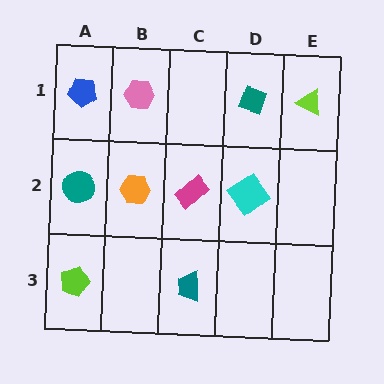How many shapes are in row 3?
2 shapes.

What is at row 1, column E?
A lime triangle.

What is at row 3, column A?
A lime pentagon.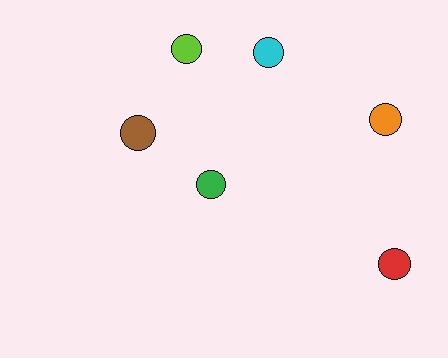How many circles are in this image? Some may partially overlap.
There are 6 circles.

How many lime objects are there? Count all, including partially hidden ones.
There is 1 lime object.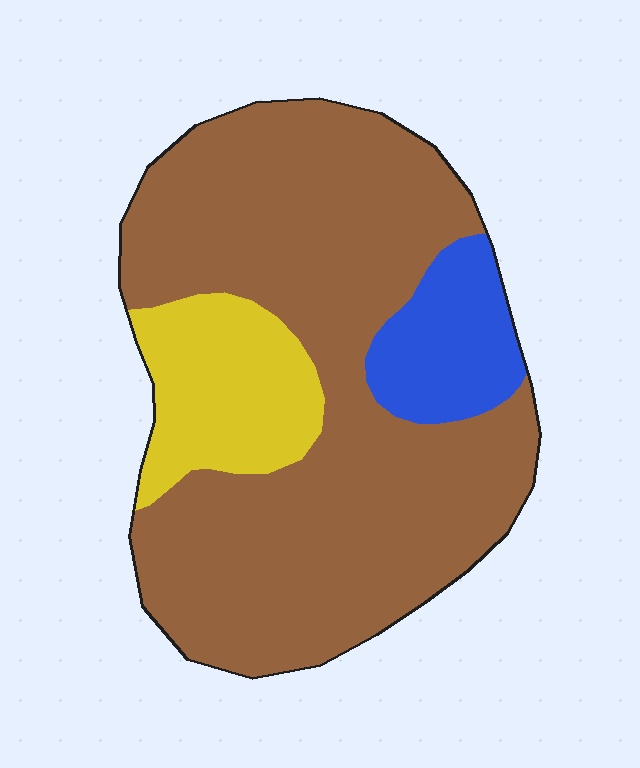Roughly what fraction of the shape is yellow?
Yellow covers about 15% of the shape.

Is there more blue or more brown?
Brown.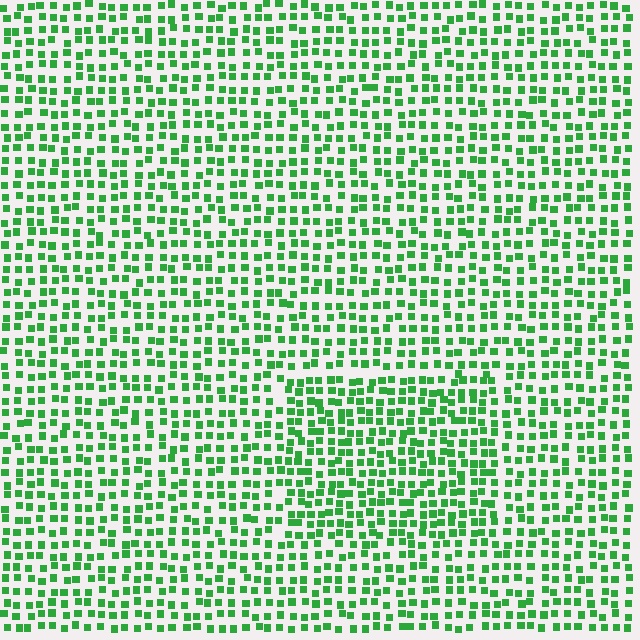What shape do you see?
I see a rectangle.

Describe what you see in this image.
The image contains small green elements arranged at two different densities. A rectangle-shaped region is visible where the elements are more densely packed than the surrounding area.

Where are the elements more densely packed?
The elements are more densely packed inside the rectangle boundary.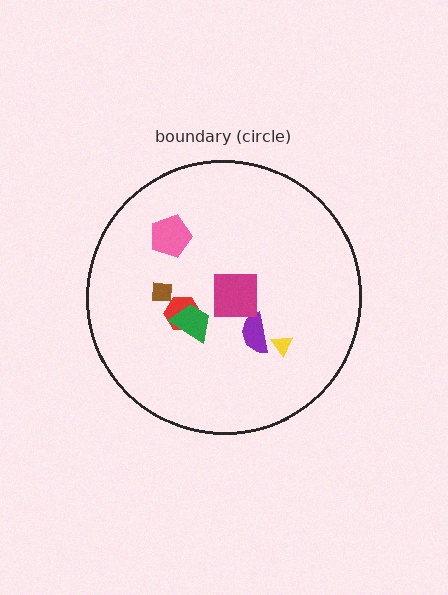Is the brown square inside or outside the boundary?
Inside.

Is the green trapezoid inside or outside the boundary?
Inside.